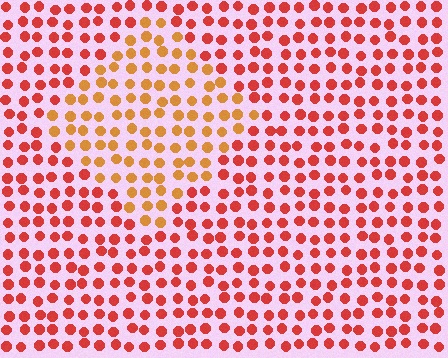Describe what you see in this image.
The image is filled with small red elements in a uniform arrangement. A diamond-shaped region is visible where the elements are tinted to a slightly different hue, forming a subtle color boundary.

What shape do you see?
I see a diamond.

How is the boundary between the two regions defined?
The boundary is defined purely by a slight shift in hue (about 32 degrees). Spacing, size, and orientation are identical on both sides.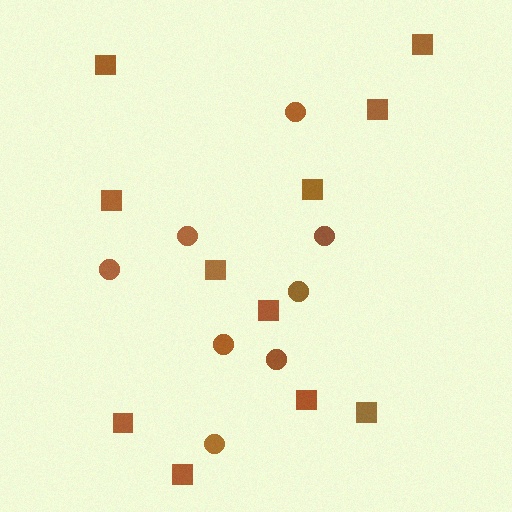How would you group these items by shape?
There are 2 groups: one group of circles (8) and one group of squares (11).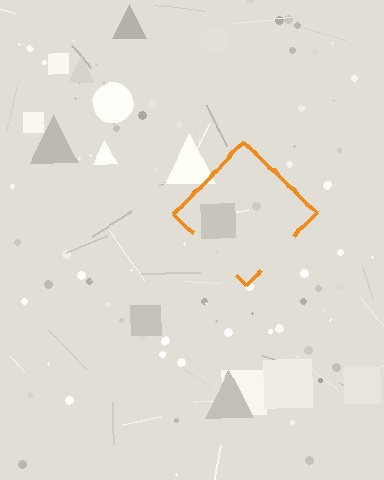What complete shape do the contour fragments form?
The contour fragments form a diamond.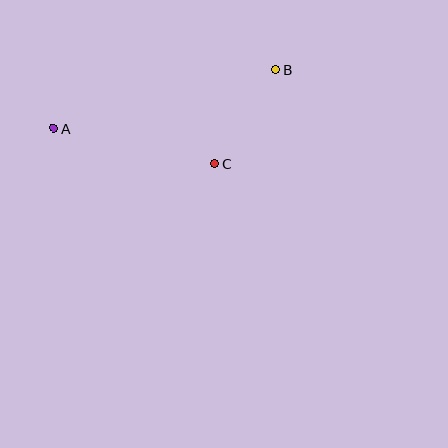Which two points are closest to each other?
Points B and C are closest to each other.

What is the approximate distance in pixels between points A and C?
The distance between A and C is approximately 165 pixels.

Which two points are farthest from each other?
Points A and B are farthest from each other.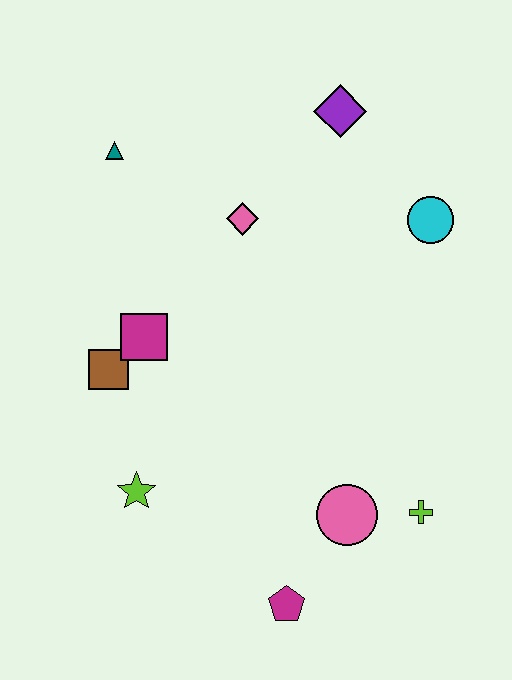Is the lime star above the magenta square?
No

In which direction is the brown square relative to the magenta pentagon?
The brown square is above the magenta pentagon.